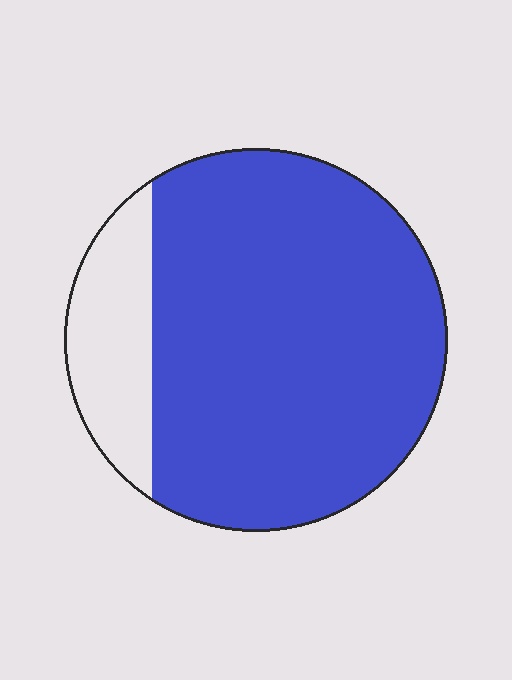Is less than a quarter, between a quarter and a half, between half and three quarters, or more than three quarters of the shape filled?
More than three quarters.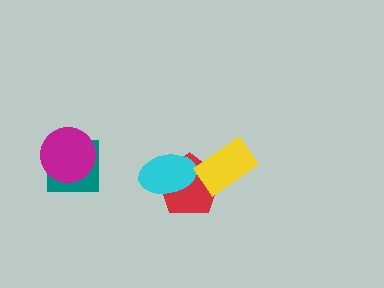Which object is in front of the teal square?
The magenta circle is in front of the teal square.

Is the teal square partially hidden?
Yes, it is partially covered by another shape.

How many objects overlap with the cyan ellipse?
1 object overlaps with the cyan ellipse.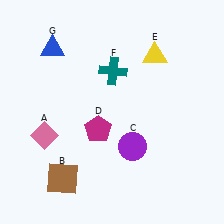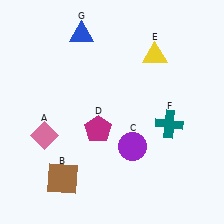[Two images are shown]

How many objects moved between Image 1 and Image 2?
2 objects moved between the two images.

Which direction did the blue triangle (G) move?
The blue triangle (G) moved right.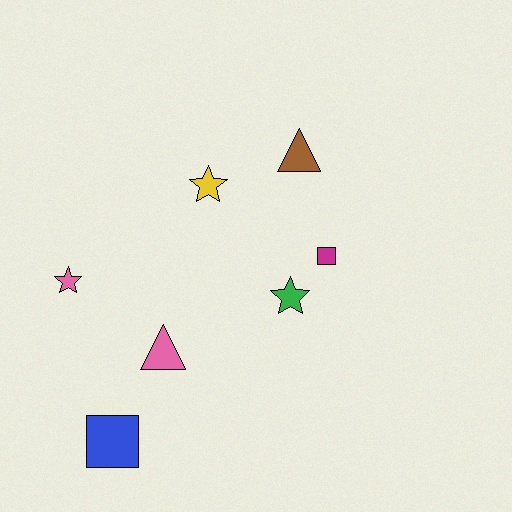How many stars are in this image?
There are 3 stars.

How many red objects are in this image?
There are no red objects.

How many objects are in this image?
There are 7 objects.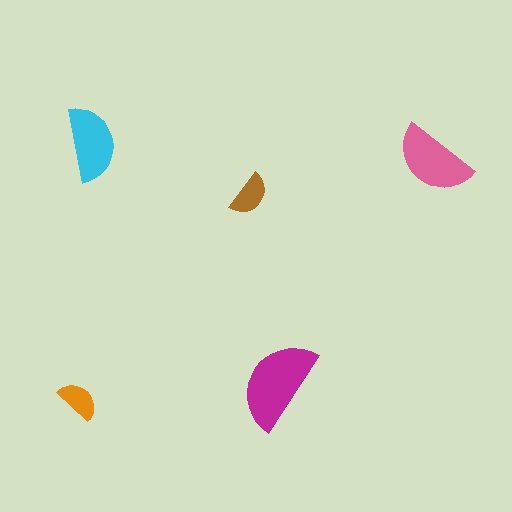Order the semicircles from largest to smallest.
the magenta one, the pink one, the cyan one, the brown one, the orange one.